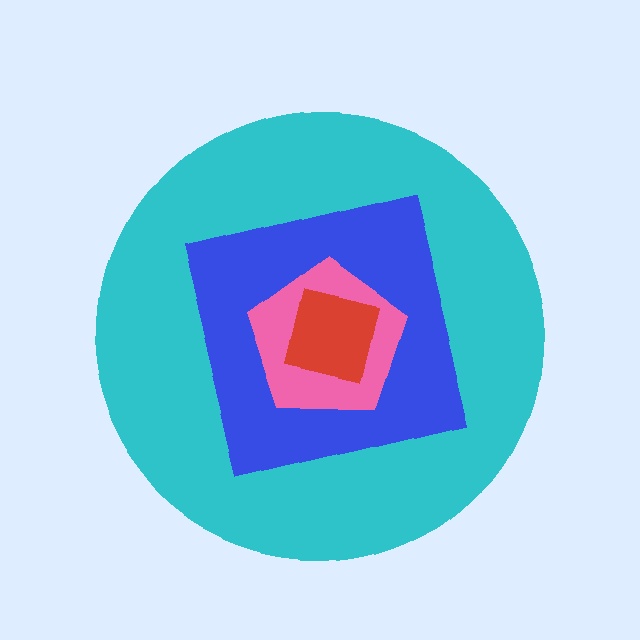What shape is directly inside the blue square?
The pink pentagon.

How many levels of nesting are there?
4.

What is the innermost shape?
The red square.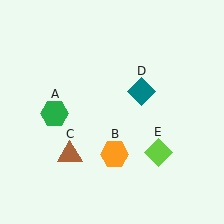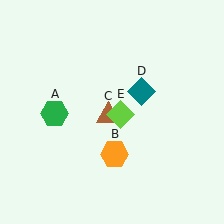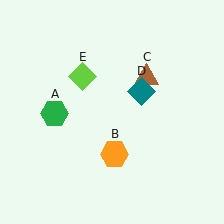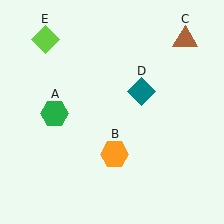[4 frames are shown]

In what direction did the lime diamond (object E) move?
The lime diamond (object E) moved up and to the left.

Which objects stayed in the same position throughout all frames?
Green hexagon (object A) and orange hexagon (object B) and teal diamond (object D) remained stationary.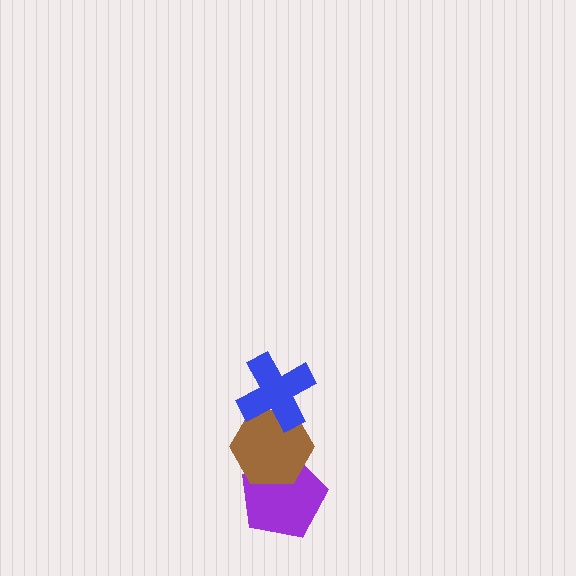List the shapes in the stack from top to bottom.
From top to bottom: the blue cross, the brown hexagon, the purple pentagon.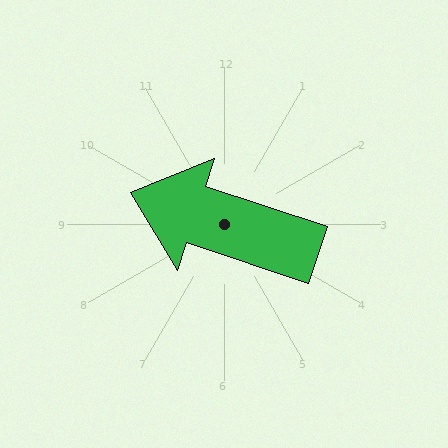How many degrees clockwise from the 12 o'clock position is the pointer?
Approximately 288 degrees.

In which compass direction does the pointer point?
West.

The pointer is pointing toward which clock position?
Roughly 10 o'clock.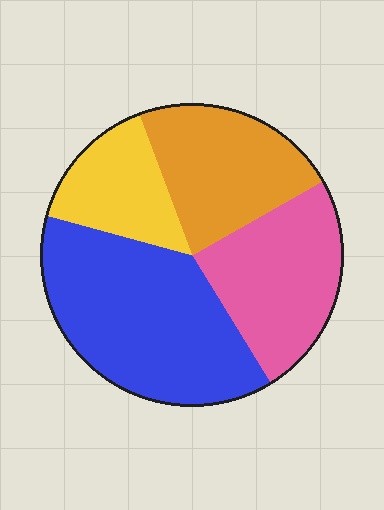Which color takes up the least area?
Yellow, at roughly 15%.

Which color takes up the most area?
Blue, at roughly 40%.